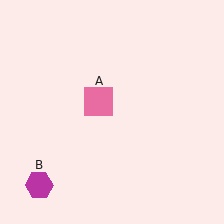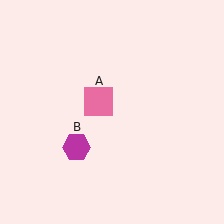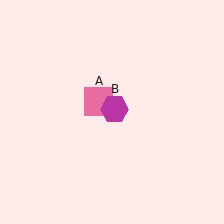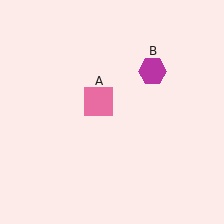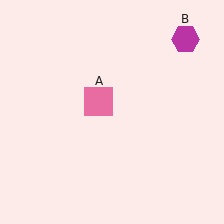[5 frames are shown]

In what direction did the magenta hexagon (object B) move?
The magenta hexagon (object B) moved up and to the right.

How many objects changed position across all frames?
1 object changed position: magenta hexagon (object B).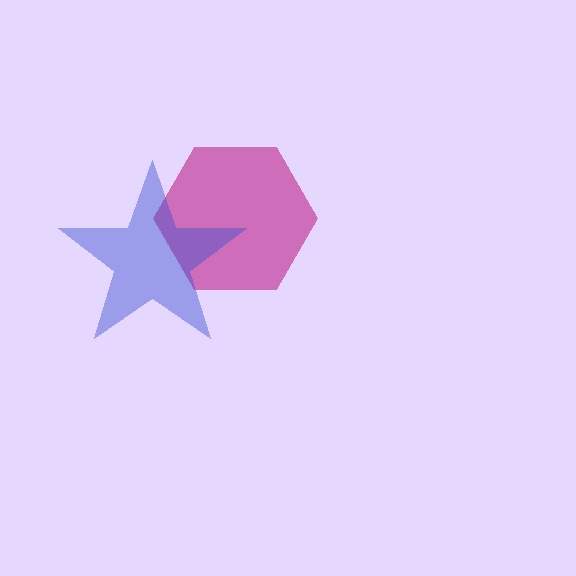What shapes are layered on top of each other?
The layered shapes are: a magenta hexagon, a blue star.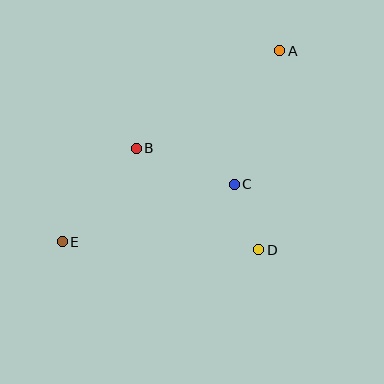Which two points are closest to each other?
Points C and D are closest to each other.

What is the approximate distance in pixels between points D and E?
The distance between D and E is approximately 197 pixels.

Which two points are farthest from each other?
Points A and E are farthest from each other.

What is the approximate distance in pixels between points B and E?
The distance between B and E is approximately 119 pixels.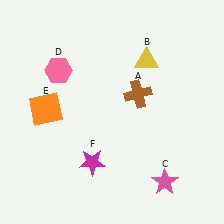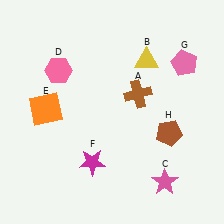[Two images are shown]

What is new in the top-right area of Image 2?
A pink pentagon (G) was added in the top-right area of Image 2.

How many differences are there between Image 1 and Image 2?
There are 2 differences between the two images.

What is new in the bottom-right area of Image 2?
A brown pentagon (H) was added in the bottom-right area of Image 2.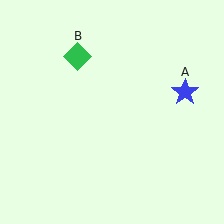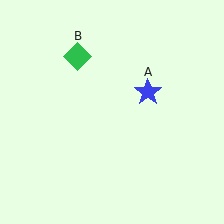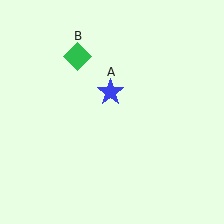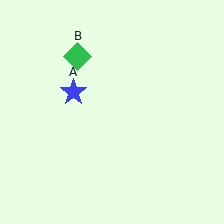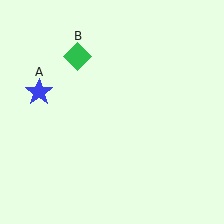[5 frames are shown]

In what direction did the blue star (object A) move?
The blue star (object A) moved left.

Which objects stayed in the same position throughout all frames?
Green diamond (object B) remained stationary.